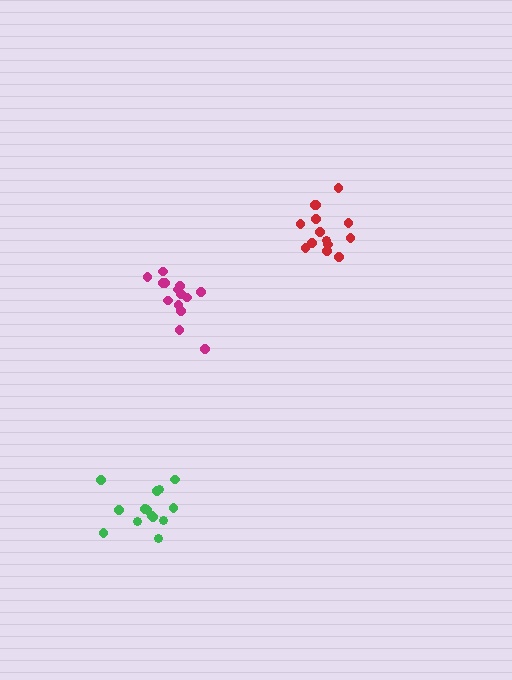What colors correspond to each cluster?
The clusters are colored: red, green, magenta.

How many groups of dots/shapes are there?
There are 3 groups.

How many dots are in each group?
Group 1: 14 dots, Group 2: 14 dots, Group 3: 14 dots (42 total).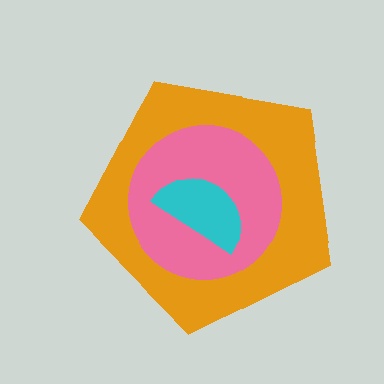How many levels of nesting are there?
3.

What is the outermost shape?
The orange pentagon.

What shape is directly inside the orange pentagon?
The pink circle.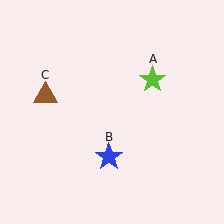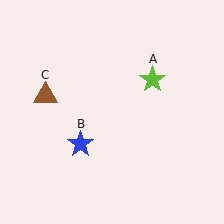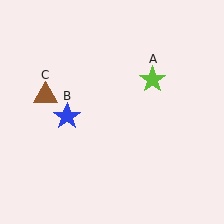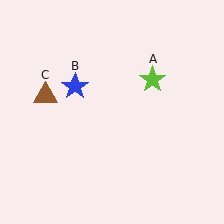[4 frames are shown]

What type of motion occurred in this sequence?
The blue star (object B) rotated clockwise around the center of the scene.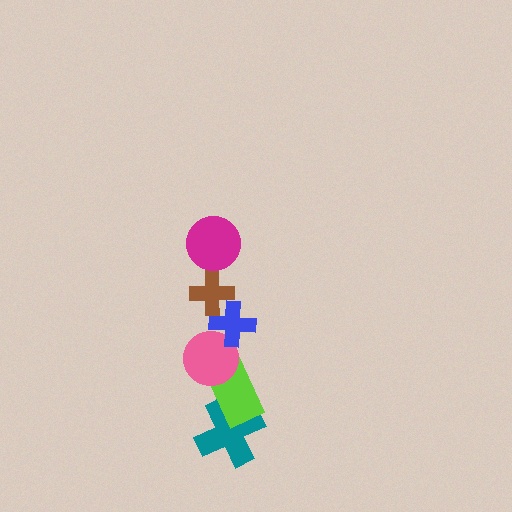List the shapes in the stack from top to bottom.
From top to bottom: the magenta circle, the brown cross, the blue cross, the pink circle, the lime rectangle, the teal cross.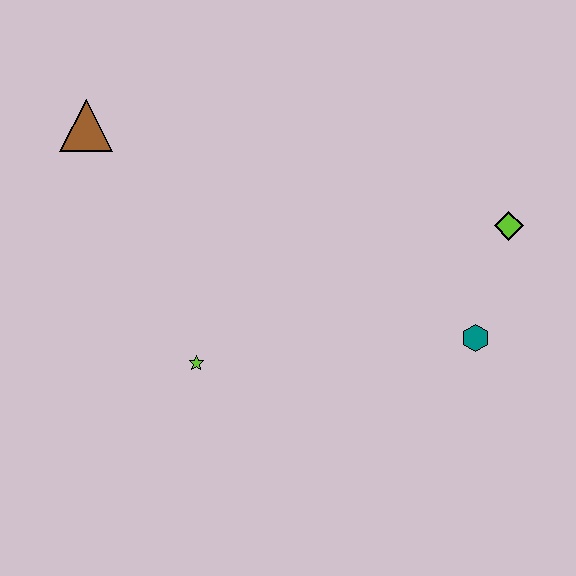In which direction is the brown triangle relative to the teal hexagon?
The brown triangle is to the left of the teal hexagon.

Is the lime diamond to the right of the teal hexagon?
Yes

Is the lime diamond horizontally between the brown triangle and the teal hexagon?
No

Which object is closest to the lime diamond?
The teal hexagon is closest to the lime diamond.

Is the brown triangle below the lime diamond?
No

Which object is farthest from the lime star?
The lime diamond is farthest from the lime star.